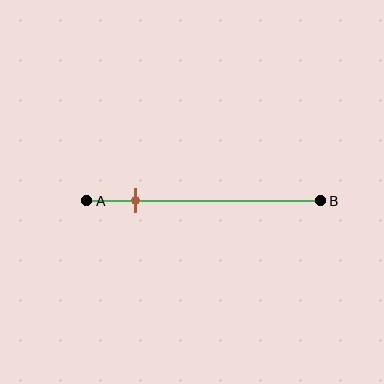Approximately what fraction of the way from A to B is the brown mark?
The brown mark is approximately 20% of the way from A to B.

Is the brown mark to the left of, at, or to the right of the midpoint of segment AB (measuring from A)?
The brown mark is to the left of the midpoint of segment AB.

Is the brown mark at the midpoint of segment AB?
No, the mark is at about 20% from A, not at the 50% midpoint.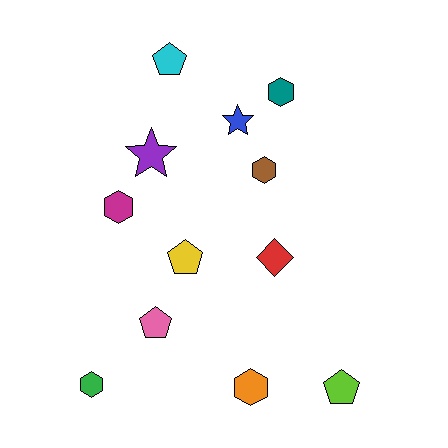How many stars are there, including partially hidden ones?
There are 2 stars.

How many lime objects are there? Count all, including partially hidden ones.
There is 1 lime object.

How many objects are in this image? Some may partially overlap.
There are 12 objects.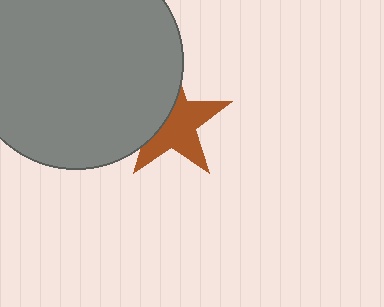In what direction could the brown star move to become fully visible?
The brown star could move right. That would shift it out from behind the gray circle entirely.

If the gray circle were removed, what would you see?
You would see the complete brown star.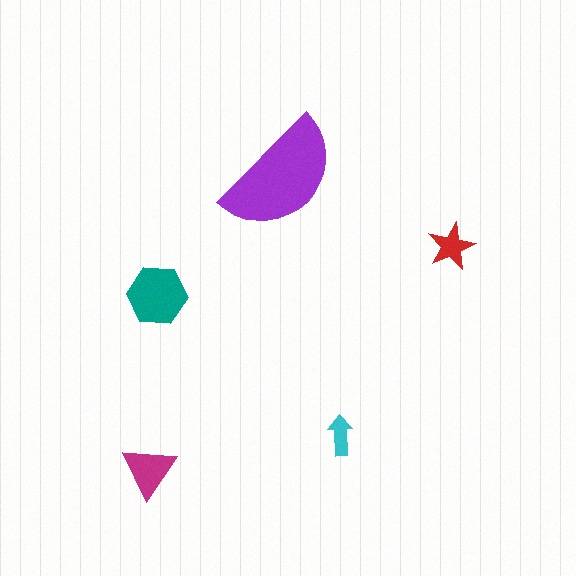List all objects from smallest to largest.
The cyan arrow, the red star, the magenta triangle, the teal hexagon, the purple semicircle.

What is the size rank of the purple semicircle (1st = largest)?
1st.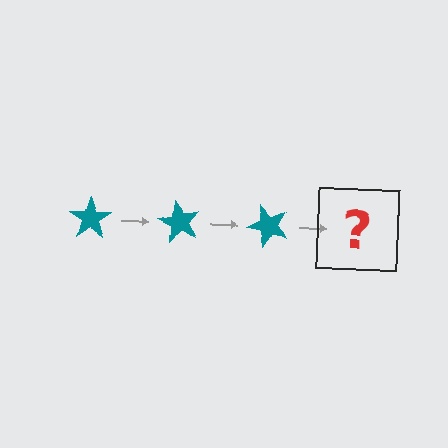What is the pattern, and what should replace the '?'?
The pattern is that the star rotates 60 degrees each step. The '?' should be a teal star rotated 180 degrees.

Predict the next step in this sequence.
The next step is a teal star rotated 180 degrees.